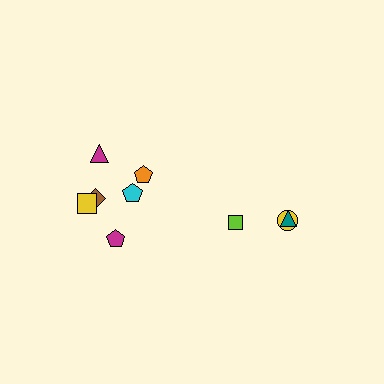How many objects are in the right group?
There are 3 objects.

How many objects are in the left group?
There are 6 objects.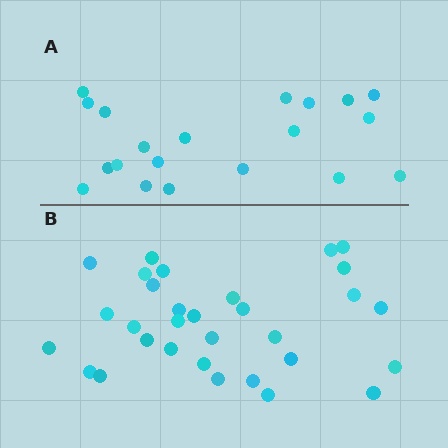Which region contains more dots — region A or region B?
Region B (the bottom region) has more dots.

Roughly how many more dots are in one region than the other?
Region B has roughly 12 or so more dots than region A.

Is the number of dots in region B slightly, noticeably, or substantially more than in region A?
Region B has substantially more. The ratio is roughly 1.6 to 1.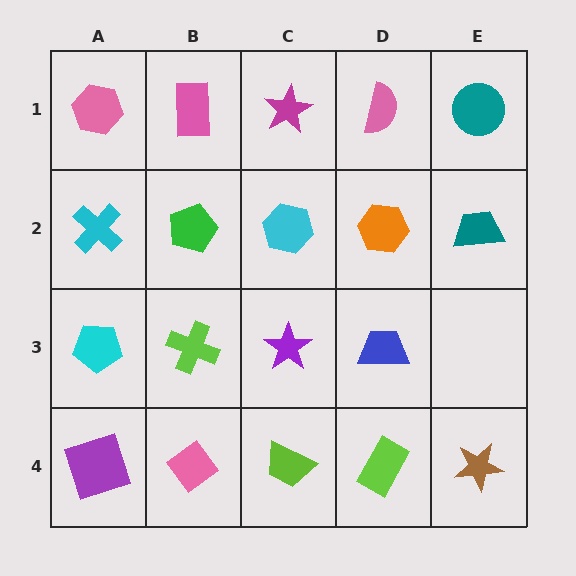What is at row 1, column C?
A magenta star.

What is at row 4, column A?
A purple square.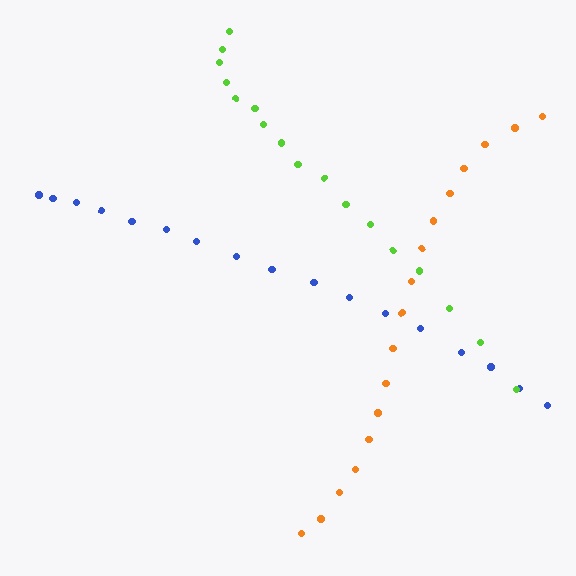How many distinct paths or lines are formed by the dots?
There are 3 distinct paths.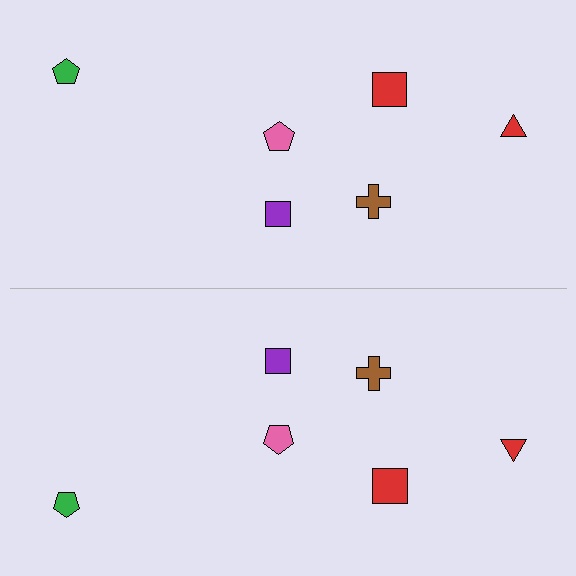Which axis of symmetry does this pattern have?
The pattern has a horizontal axis of symmetry running through the center of the image.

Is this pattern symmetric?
Yes, this pattern has bilateral (reflection) symmetry.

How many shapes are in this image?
There are 12 shapes in this image.